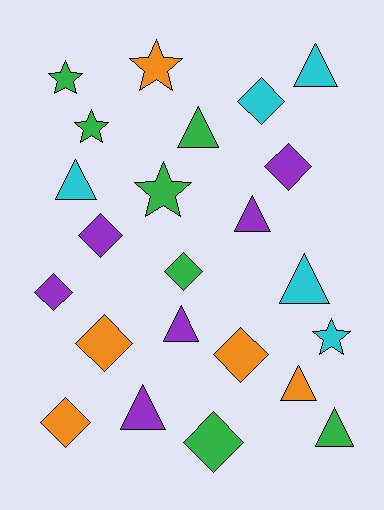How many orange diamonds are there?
There are 3 orange diamonds.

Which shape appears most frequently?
Diamond, with 9 objects.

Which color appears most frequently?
Green, with 7 objects.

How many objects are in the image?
There are 23 objects.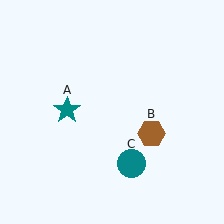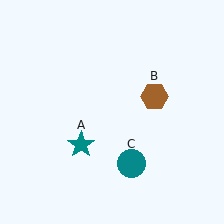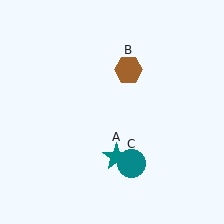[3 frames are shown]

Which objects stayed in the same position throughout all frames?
Teal circle (object C) remained stationary.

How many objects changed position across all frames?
2 objects changed position: teal star (object A), brown hexagon (object B).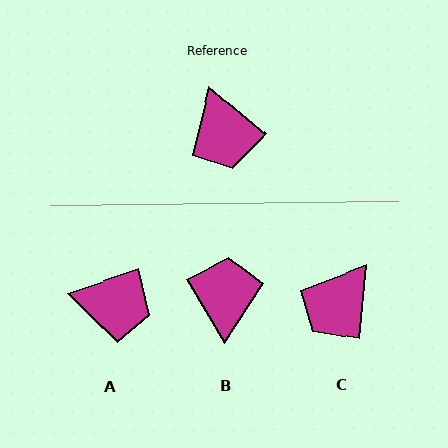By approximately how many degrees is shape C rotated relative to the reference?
Approximately 56 degrees clockwise.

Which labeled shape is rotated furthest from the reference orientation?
B, about 161 degrees away.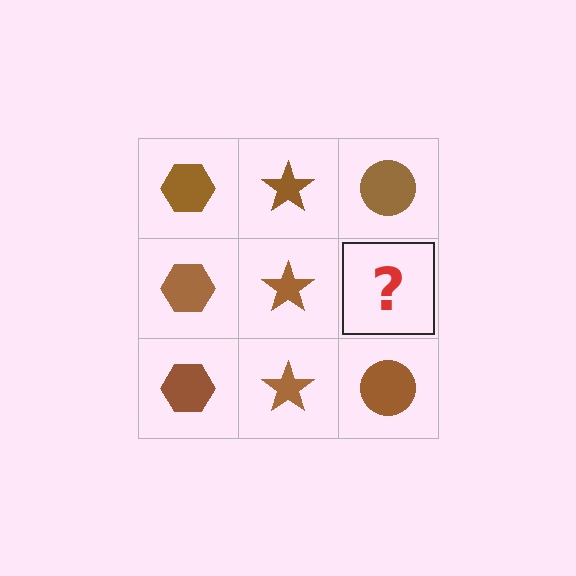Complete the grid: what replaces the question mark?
The question mark should be replaced with a brown circle.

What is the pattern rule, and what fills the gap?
The rule is that each column has a consistent shape. The gap should be filled with a brown circle.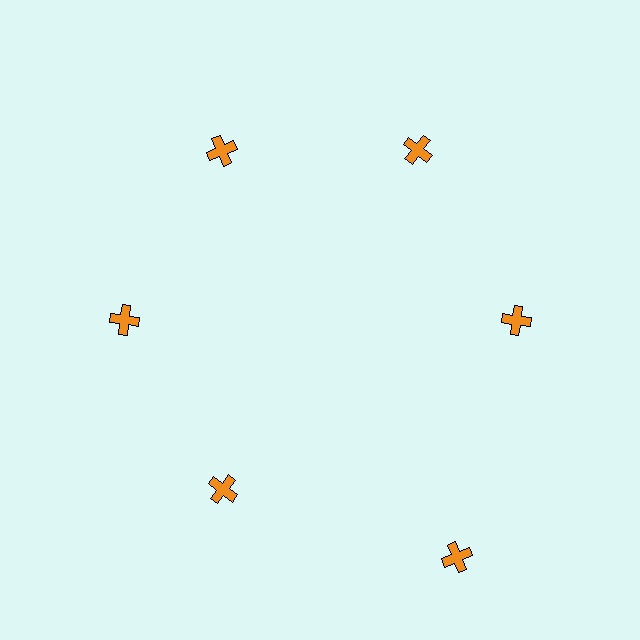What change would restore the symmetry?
The symmetry would be restored by moving it inward, back onto the ring so that all 6 crosses sit at equal angles and equal distance from the center.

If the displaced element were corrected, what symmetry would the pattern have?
It would have 6-fold rotational symmetry — the pattern would map onto itself every 60 degrees.